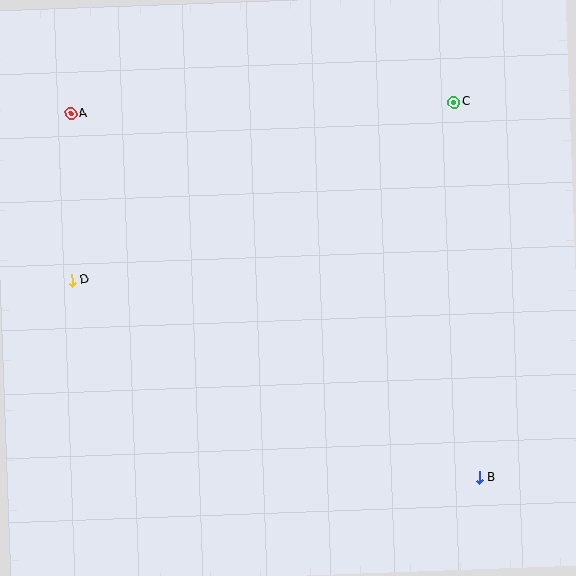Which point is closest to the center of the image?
Point D at (72, 280) is closest to the center.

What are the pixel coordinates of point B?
Point B is at (479, 477).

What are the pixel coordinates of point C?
Point C is at (454, 102).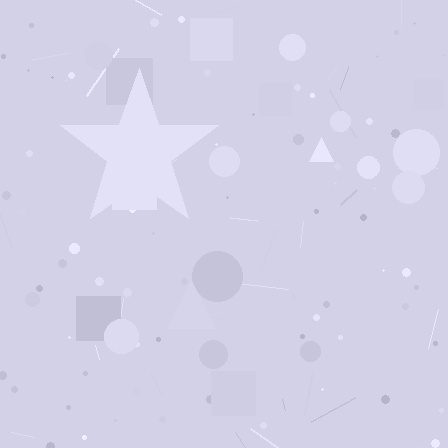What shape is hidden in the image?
A star is hidden in the image.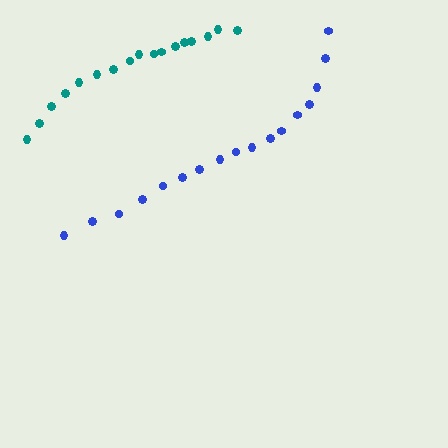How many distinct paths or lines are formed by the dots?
There are 2 distinct paths.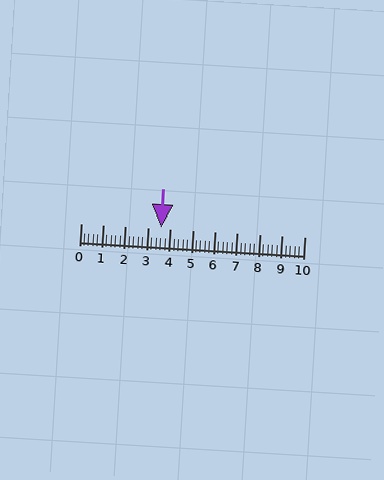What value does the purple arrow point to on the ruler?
The purple arrow points to approximately 3.6.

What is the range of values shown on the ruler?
The ruler shows values from 0 to 10.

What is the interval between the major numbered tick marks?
The major tick marks are spaced 1 units apart.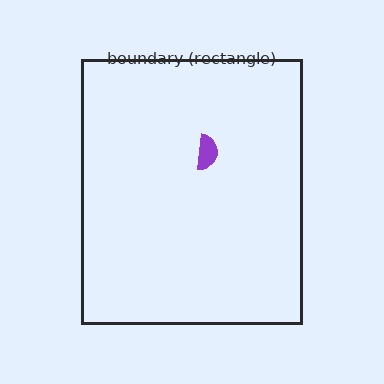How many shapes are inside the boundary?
1 inside, 0 outside.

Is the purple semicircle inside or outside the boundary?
Inside.